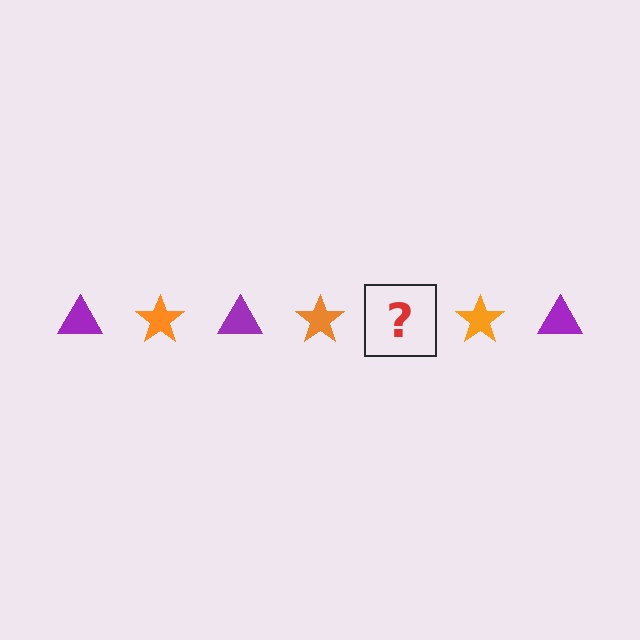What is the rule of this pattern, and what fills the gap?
The rule is that the pattern alternates between purple triangle and orange star. The gap should be filled with a purple triangle.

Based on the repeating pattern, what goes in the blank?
The blank should be a purple triangle.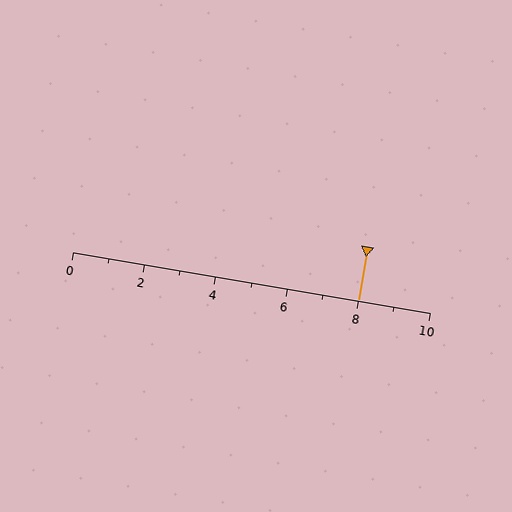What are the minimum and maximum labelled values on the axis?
The axis runs from 0 to 10.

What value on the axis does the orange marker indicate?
The marker indicates approximately 8.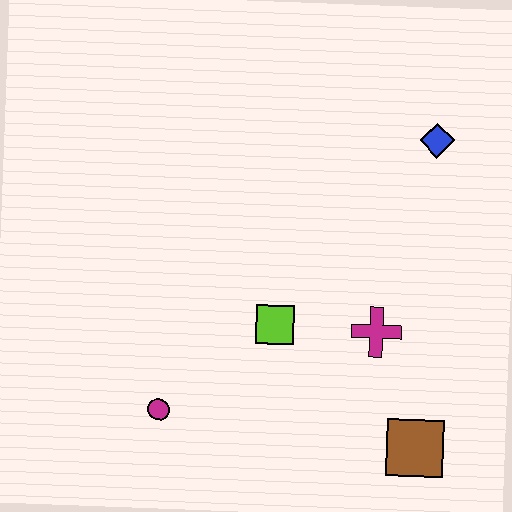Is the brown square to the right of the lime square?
Yes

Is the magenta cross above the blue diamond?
No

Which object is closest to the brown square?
The magenta cross is closest to the brown square.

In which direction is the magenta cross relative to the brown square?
The magenta cross is above the brown square.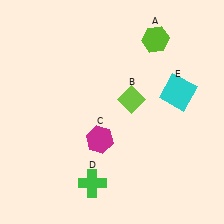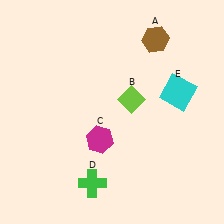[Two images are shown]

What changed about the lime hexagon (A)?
In Image 1, A is lime. In Image 2, it changed to brown.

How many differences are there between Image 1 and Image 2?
There is 1 difference between the two images.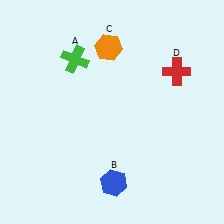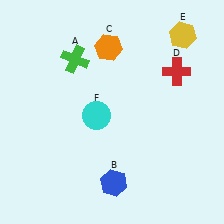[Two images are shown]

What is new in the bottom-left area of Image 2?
A cyan circle (F) was added in the bottom-left area of Image 2.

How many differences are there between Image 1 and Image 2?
There are 2 differences between the two images.